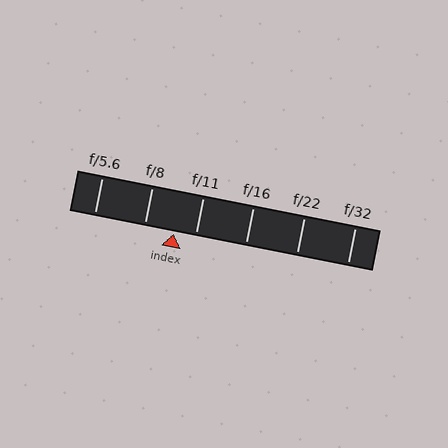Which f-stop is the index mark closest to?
The index mark is closest to f/11.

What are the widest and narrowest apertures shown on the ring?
The widest aperture shown is f/5.6 and the narrowest is f/32.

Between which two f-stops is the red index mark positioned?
The index mark is between f/8 and f/11.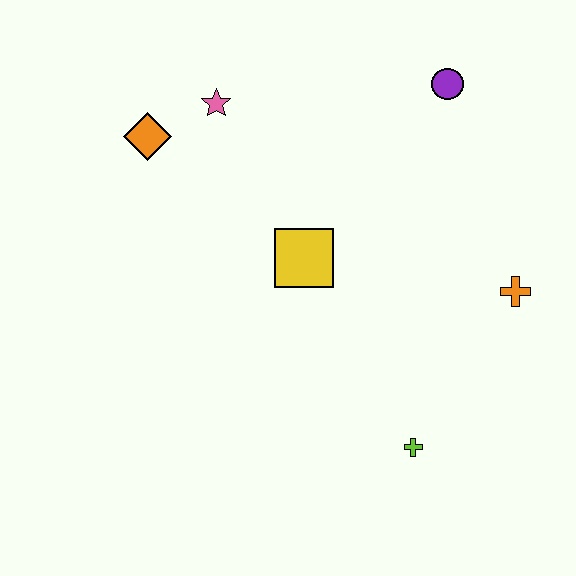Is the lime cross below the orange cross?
Yes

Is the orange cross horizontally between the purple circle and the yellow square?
No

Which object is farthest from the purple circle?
The lime cross is farthest from the purple circle.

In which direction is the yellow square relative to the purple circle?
The yellow square is below the purple circle.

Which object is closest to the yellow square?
The pink star is closest to the yellow square.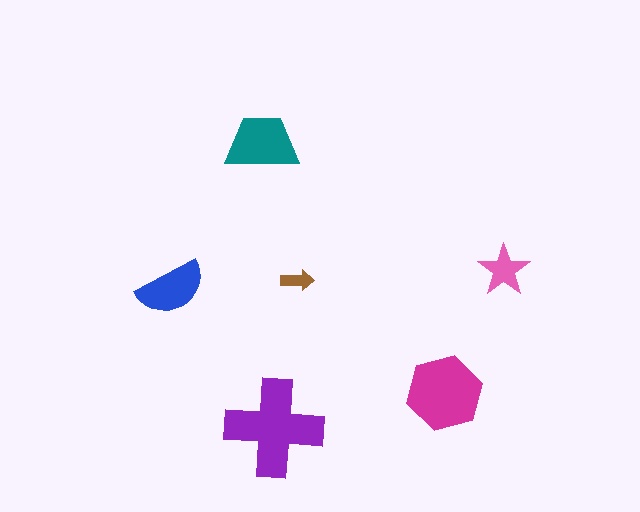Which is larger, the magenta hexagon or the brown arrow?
The magenta hexagon.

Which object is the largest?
The purple cross.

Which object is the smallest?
The brown arrow.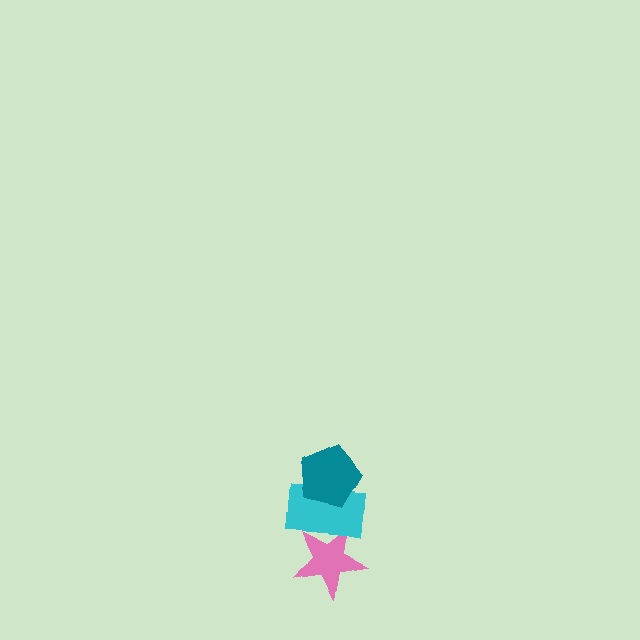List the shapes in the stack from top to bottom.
From top to bottom: the teal pentagon, the cyan rectangle, the pink star.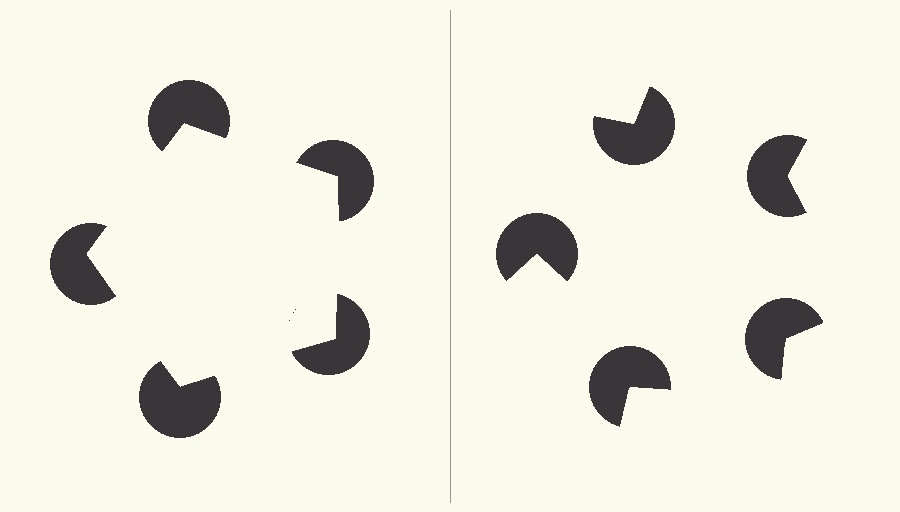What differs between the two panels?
The pac-man discs are positioned identically on both sides; only the wedge orientations differ. On the left they align to a pentagon; on the right they are misaligned.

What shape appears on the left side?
An illusory pentagon.